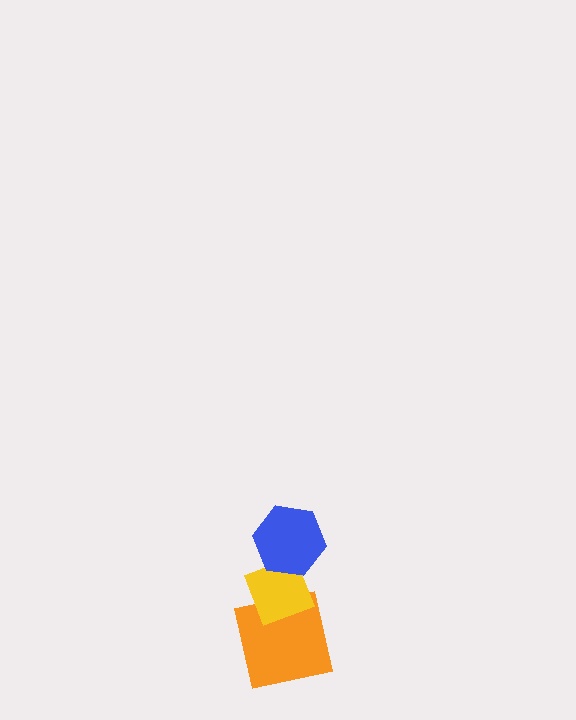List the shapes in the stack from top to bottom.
From top to bottom: the blue hexagon, the yellow diamond, the orange square.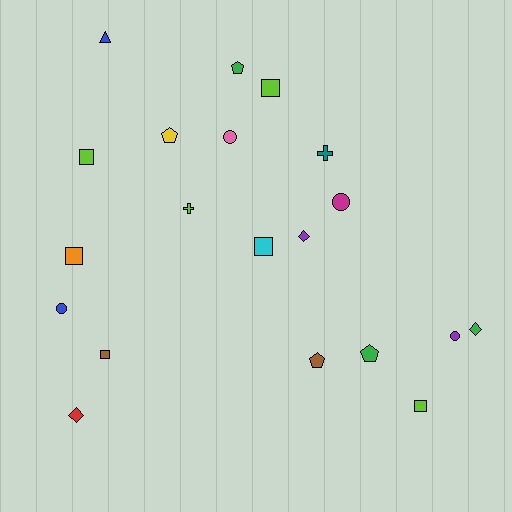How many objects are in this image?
There are 20 objects.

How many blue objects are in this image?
There are 2 blue objects.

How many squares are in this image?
There are 6 squares.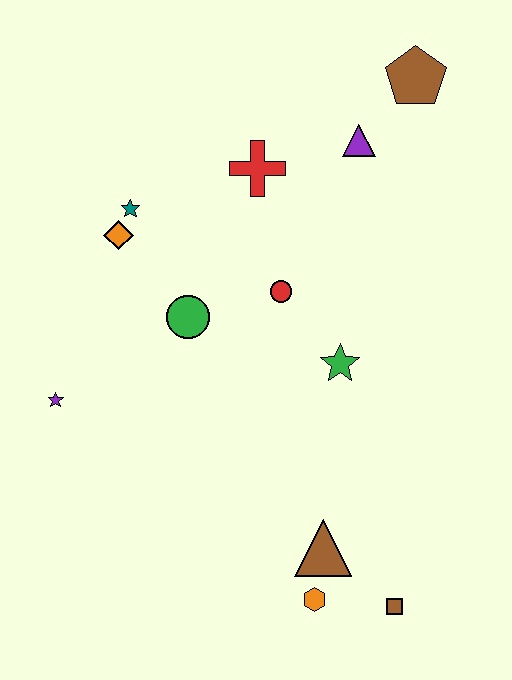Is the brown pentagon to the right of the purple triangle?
Yes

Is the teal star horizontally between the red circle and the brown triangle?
No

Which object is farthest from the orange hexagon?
The brown pentagon is farthest from the orange hexagon.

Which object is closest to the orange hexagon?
The brown triangle is closest to the orange hexagon.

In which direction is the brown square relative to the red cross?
The brown square is below the red cross.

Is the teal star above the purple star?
Yes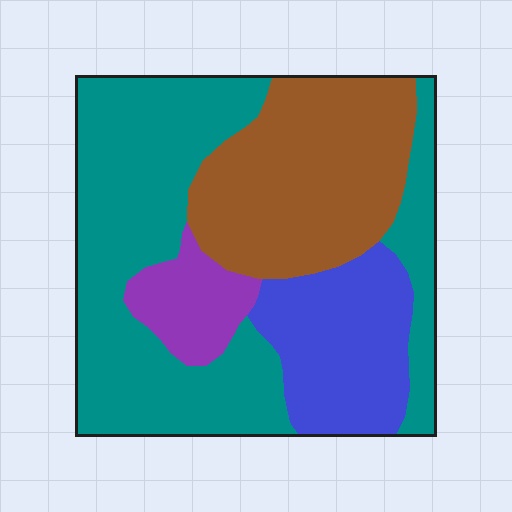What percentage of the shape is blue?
Blue takes up about one sixth (1/6) of the shape.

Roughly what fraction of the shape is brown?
Brown takes up about one quarter (1/4) of the shape.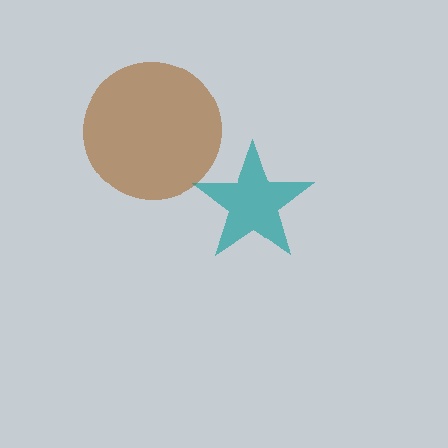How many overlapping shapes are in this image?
There are 2 overlapping shapes in the image.